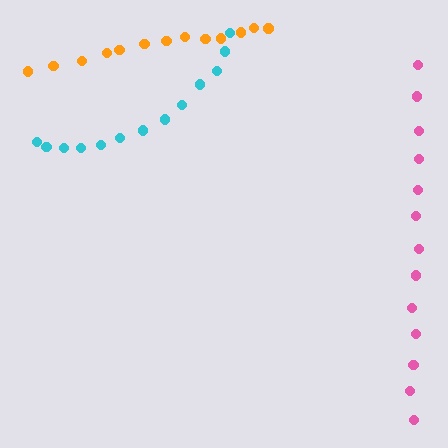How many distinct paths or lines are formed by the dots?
There are 3 distinct paths.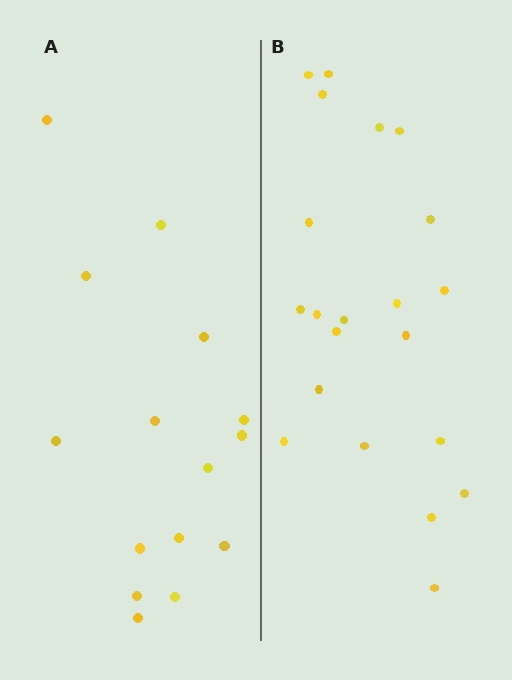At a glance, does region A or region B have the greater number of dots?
Region B (the right region) has more dots.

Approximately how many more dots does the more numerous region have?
Region B has about 6 more dots than region A.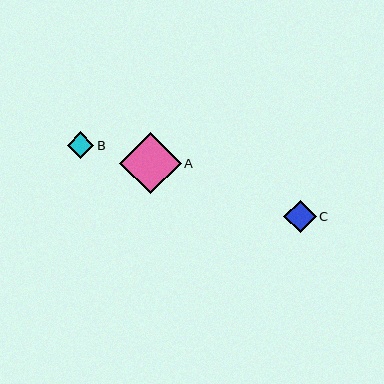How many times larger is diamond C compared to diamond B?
Diamond C is approximately 1.2 times the size of diamond B.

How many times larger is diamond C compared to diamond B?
Diamond C is approximately 1.2 times the size of diamond B.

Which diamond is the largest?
Diamond A is the largest with a size of approximately 61 pixels.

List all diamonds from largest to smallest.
From largest to smallest: A, C, B.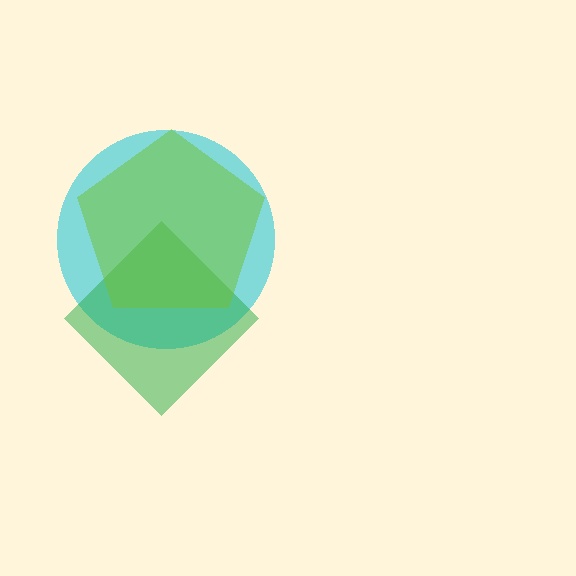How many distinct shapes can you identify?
There are 3 distinct shapes: a cyan circle, a green diamond, a lime pentagon.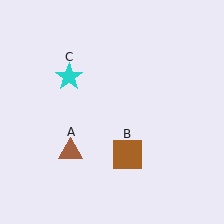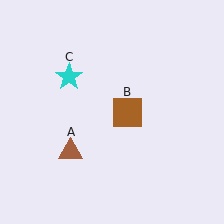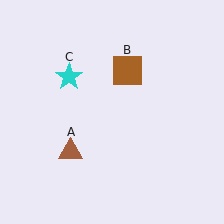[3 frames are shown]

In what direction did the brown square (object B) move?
The brown square (object B) moved up.